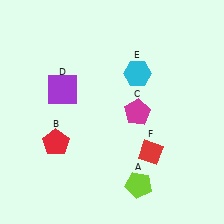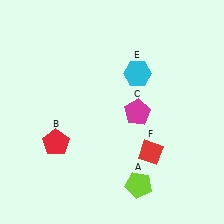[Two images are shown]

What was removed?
The purple square (D) was removed in Image 2.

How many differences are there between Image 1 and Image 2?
There is 1 difference between the two images.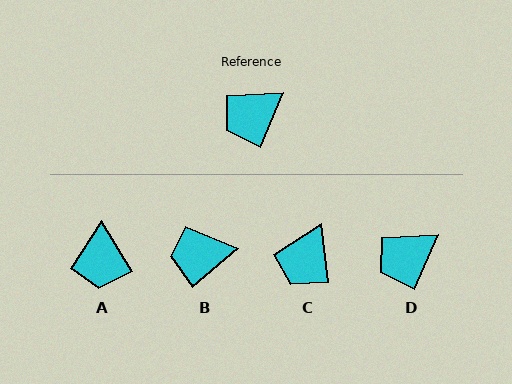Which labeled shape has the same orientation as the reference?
D.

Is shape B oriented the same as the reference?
No, it is off by about 27 degrees.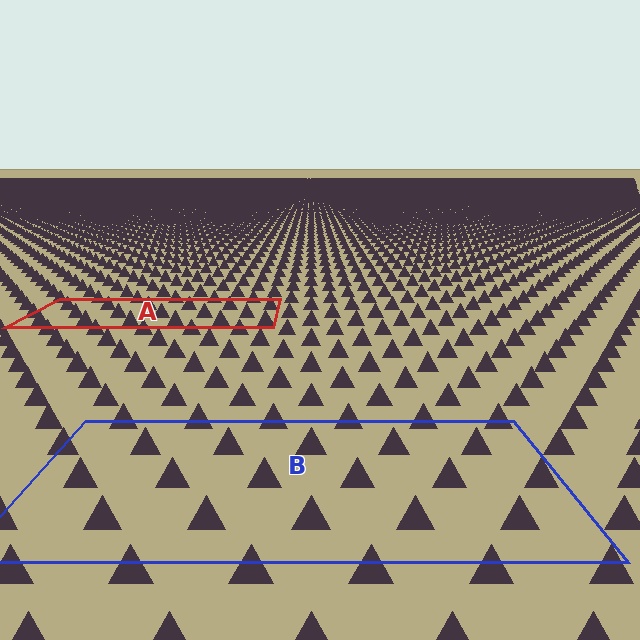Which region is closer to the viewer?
Region B is closer. The texture elements there are larger and more spread out.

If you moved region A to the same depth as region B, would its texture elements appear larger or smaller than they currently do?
They would appear larger. At a closer depth, the same texture elements are projected at a bigger on-screen size.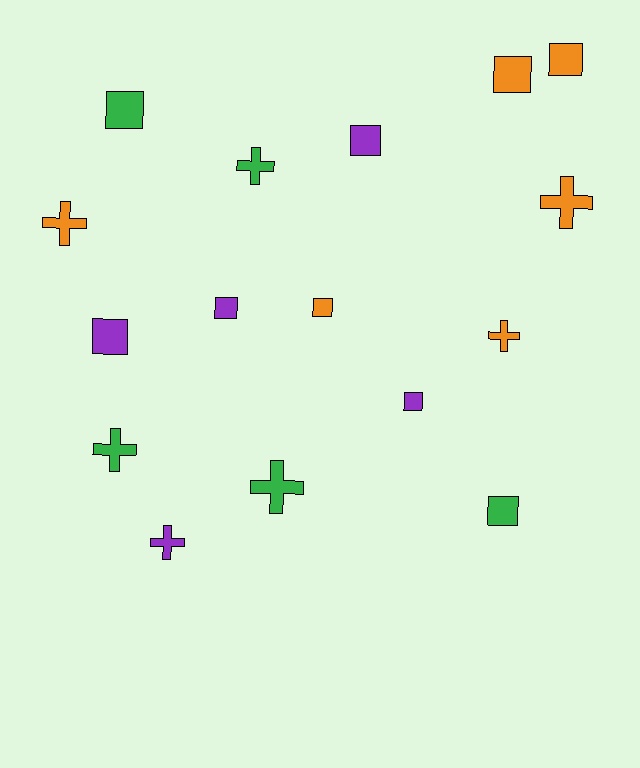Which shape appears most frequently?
Square, with 9 objects.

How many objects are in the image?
There are 16 objects.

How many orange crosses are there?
There are 3 orange crosses.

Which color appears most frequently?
Orange, with 6 objects.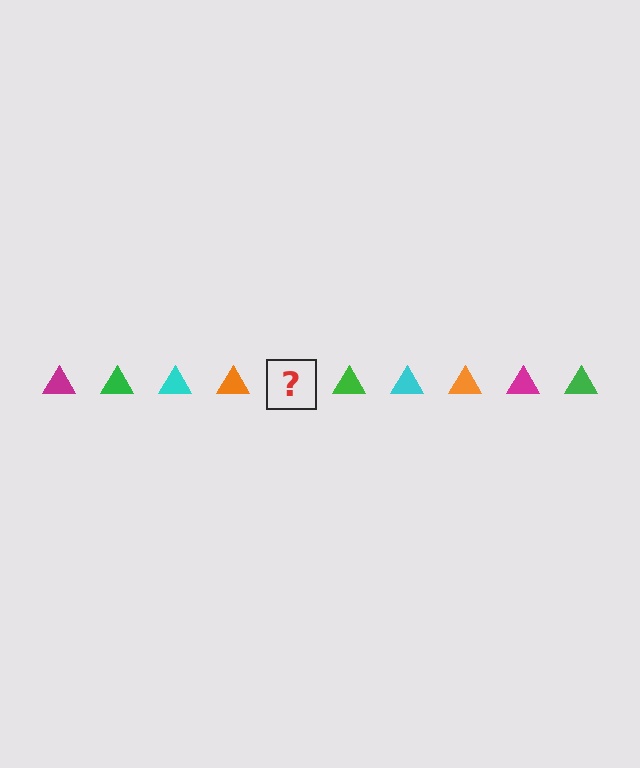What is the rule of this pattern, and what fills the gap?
The rule is that the pattern cycles through magenta, green, cyan, orange triangles. The gap should be filled with a magenta triangle.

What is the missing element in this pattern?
The missing element is a magenta triangle.